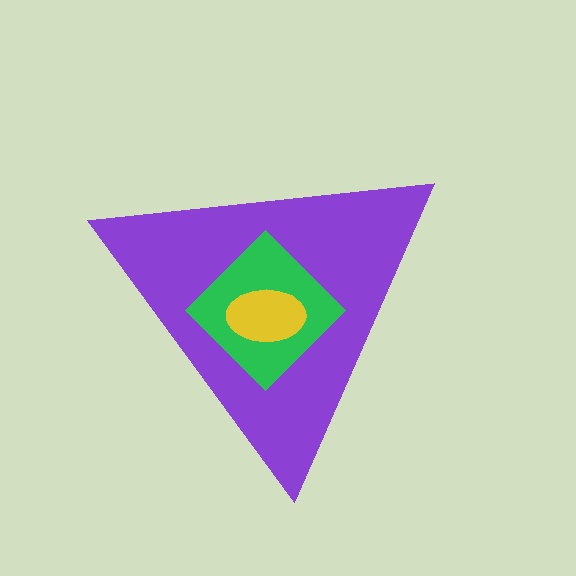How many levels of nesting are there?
3.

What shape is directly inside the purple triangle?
The green diamond.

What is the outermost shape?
The purple triangle.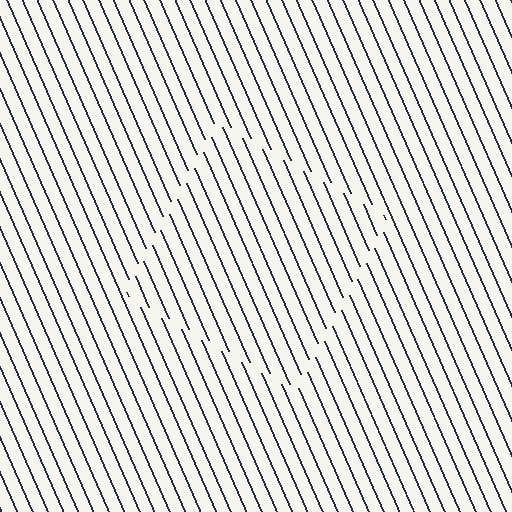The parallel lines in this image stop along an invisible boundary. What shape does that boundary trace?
An illusory square. The interior of the shape contains the same grating, shifted by half a period — the contour is defined by the phase discontinuity where line-ends from the inner and outer gratings abut.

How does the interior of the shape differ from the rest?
The interior of the shape contains the same grating, shifted by half a period — the contour is defined by the phase discontinuity where line-ends from the inner and outer gratings abut.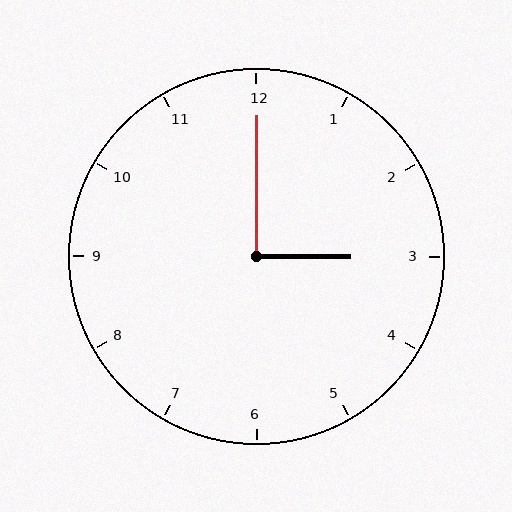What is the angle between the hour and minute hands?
Approximately 90 degrees.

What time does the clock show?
3:00.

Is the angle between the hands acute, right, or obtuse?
It is right.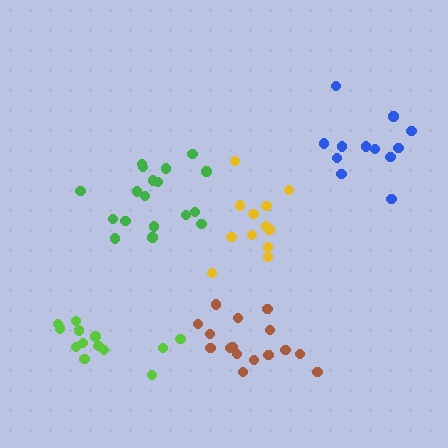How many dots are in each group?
Group 1: 16 dots, Group 2: 12 dots, Group 3: 12 dots, Group 4: 18 dots, Group 5: 13 dots (71 total).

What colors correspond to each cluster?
The clusters are colored: brown, yellow, blue, green, lime.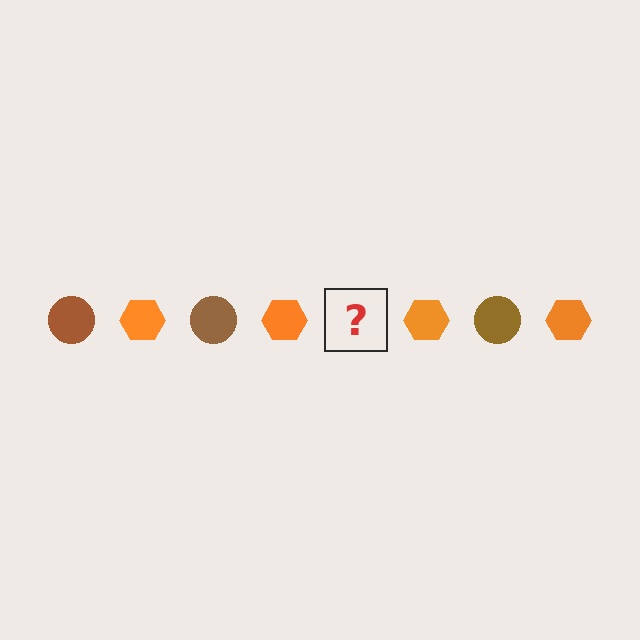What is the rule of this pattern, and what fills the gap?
The rule is that the pattern alternates between brown circle and orange hexagon. The gap should be filled with a brown circle.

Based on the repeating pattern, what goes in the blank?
The blank should be a brown circle.